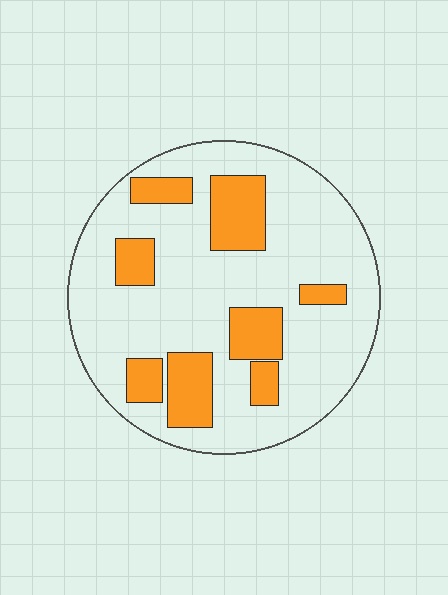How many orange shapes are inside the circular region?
8.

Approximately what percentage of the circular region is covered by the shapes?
Approximately 25%.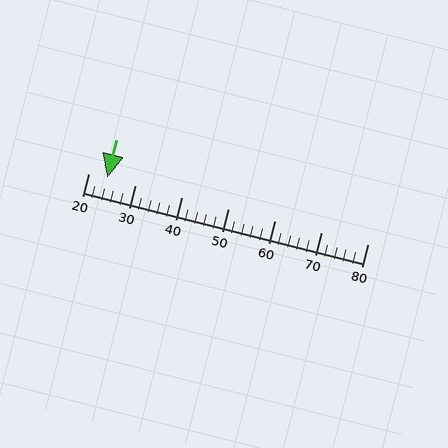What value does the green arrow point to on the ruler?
The green arrow points to approximately 24.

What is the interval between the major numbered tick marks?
The major tick marks are spaced 10 units apart.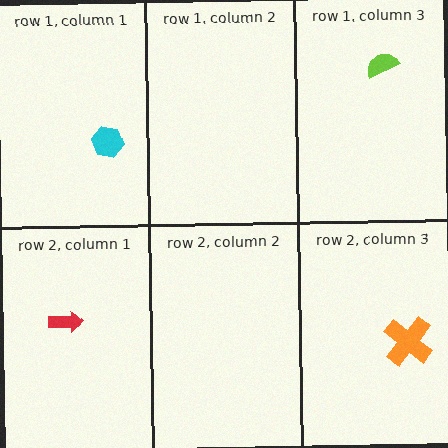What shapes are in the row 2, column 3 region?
The orange cross.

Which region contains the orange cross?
The row 2, column 3 region.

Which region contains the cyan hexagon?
The row 1, column 1 region.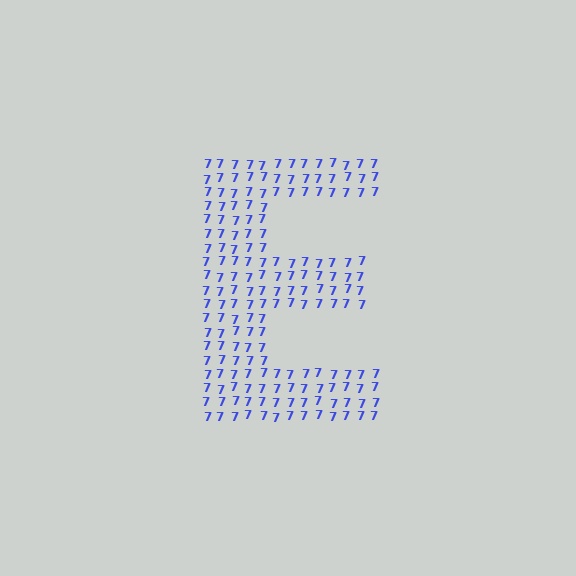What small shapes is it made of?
It is made of small digit 7's.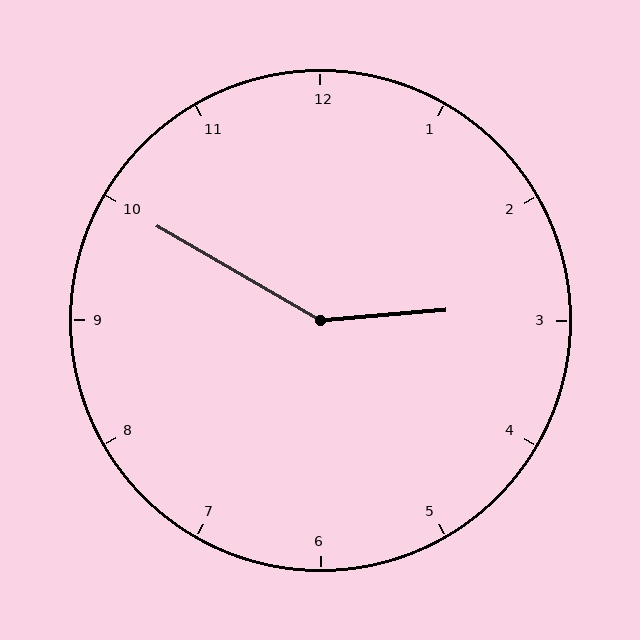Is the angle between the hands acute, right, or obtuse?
It is obtuse.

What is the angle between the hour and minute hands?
Approximately 145 degrees.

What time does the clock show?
2:50.